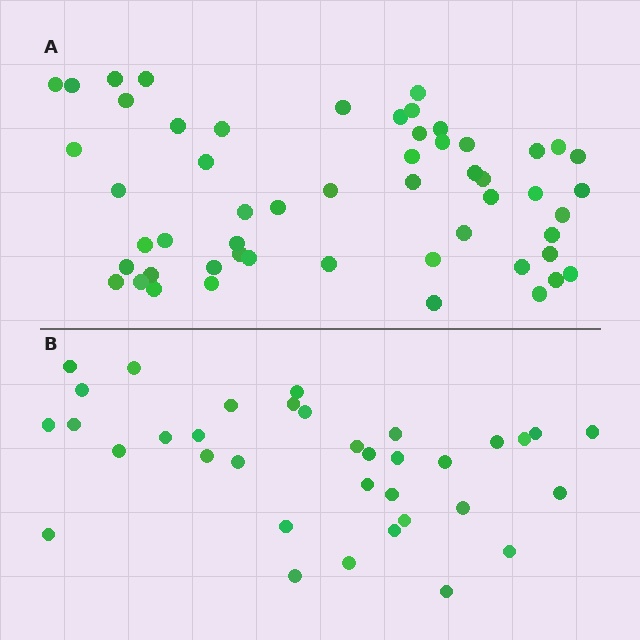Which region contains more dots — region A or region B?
Region A (the top region) has more dots.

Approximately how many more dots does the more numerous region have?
Region A has approximately 20 more dots than region B.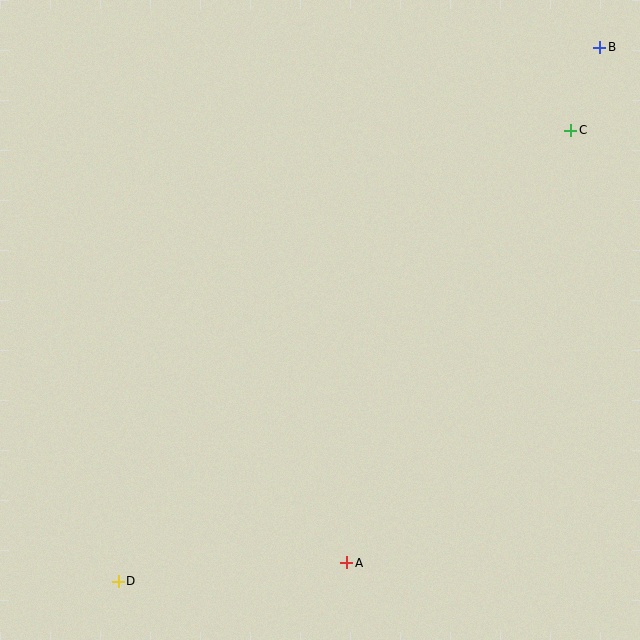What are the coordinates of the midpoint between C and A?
The midpoint between C and A is at (459, 346).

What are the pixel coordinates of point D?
Point D is at (118, 581).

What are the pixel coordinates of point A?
Point A is at (346, 563).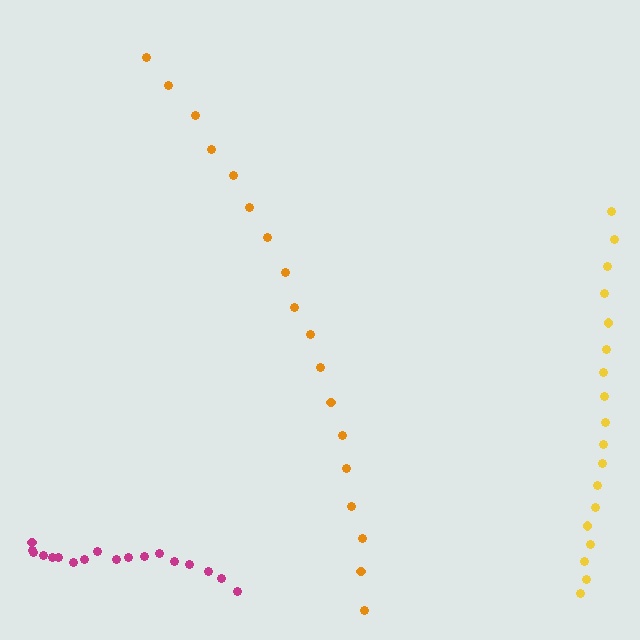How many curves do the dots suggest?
There are 3 distinct paths.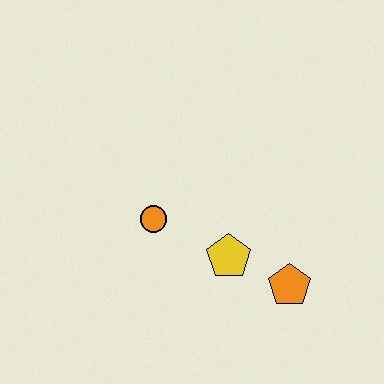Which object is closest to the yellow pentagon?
The orange pentagon is closest to the yellow pentagon.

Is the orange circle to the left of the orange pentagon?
Yes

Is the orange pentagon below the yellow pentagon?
Yes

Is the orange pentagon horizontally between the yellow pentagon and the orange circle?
No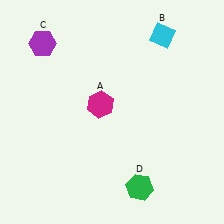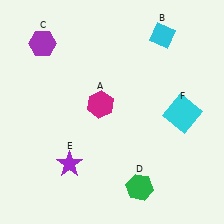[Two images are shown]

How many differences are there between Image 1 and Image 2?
There are 2 differences between the two images.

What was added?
A purple star (E), a cyan square (F) were added in Image 2.